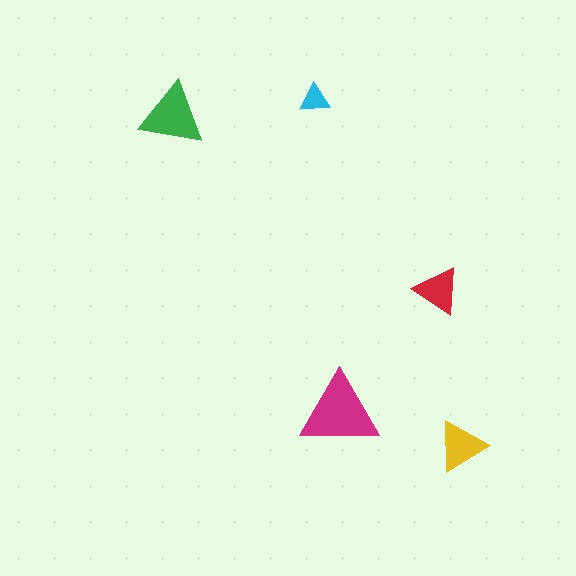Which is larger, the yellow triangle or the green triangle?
The green one.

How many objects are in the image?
There are 5 objects in the image.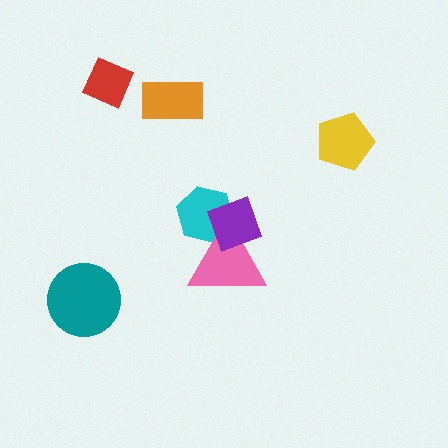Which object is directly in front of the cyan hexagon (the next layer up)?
The pink triangle is directly in front of the cyan hexagon.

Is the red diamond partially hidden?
No, no other shape covers it.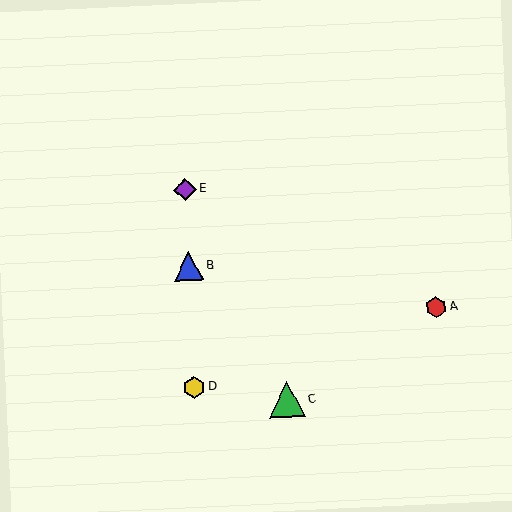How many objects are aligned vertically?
3 objects (B, D, E) are aligned vertically.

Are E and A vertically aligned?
No, E is at x≈185 and A is at x≈436.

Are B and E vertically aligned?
Yes, both are at x≈188.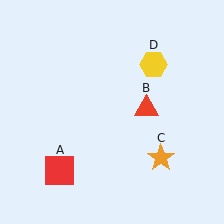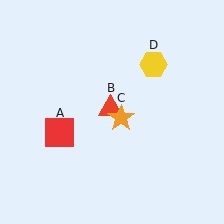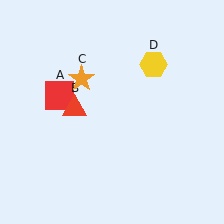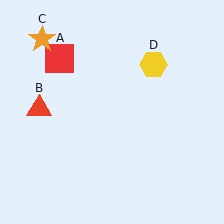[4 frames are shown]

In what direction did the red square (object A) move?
The red square (object A) moved up.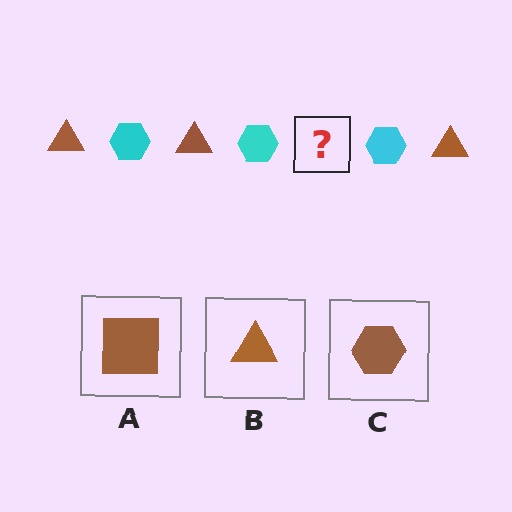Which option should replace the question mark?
Option B.